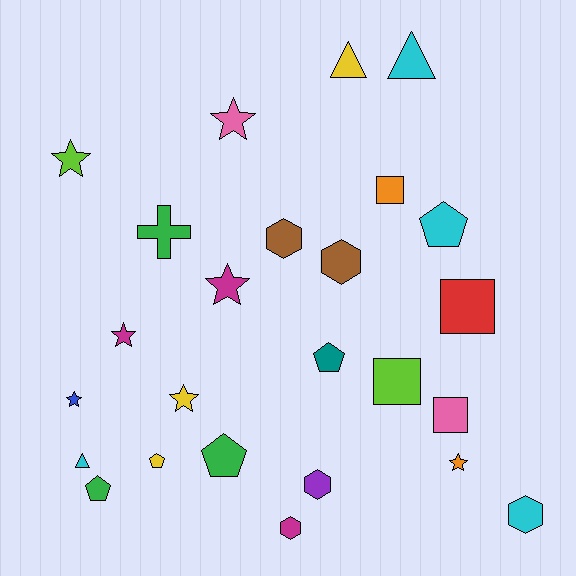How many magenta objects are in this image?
There are 3 magenta objects.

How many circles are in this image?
There are no circles.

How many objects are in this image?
There are 25 objects.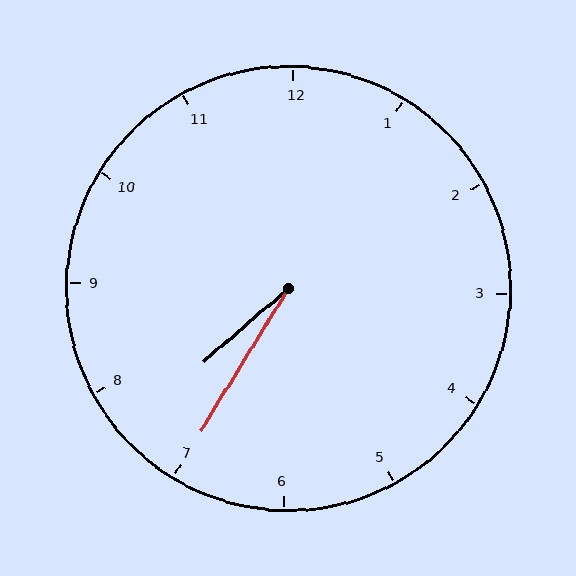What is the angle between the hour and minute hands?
Approximately 18 degrees.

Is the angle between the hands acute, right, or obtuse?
It is acute.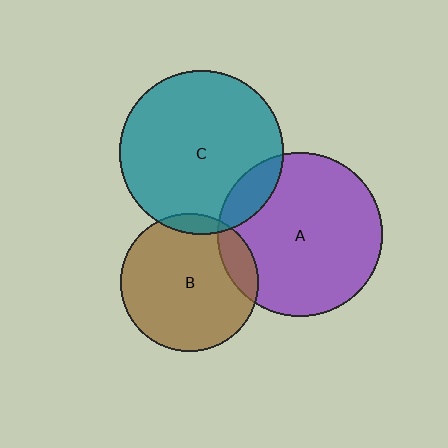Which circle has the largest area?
Circle A (purple).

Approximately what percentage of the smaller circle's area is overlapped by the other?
Approximately 10%.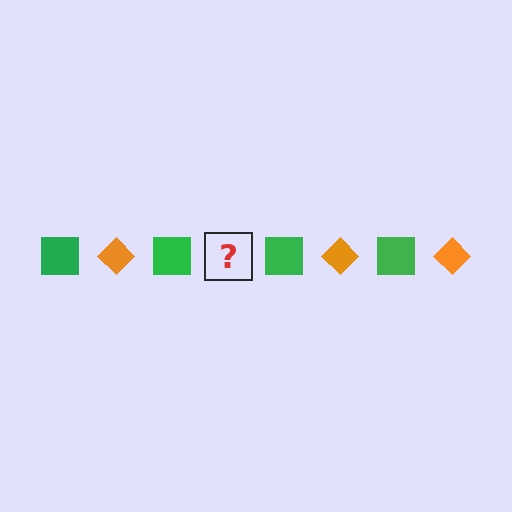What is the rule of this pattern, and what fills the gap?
The rule is that the pattern alternates between green square and orange diamond. The gap should be filled with an orange diamond.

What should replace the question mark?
The question mark should be replaced with an orange diamond.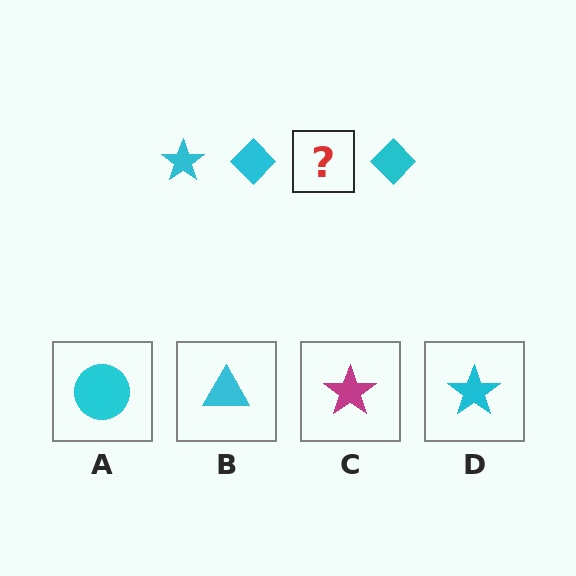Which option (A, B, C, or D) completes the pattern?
D.